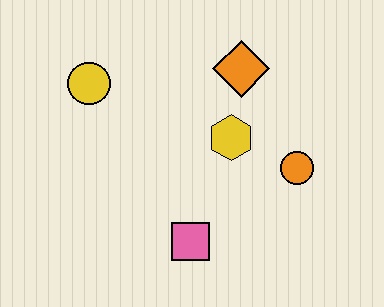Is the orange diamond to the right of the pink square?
Yes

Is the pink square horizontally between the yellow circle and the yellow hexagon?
Yes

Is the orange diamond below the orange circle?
No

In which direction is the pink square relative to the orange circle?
The pink square is to the left of the orange circle.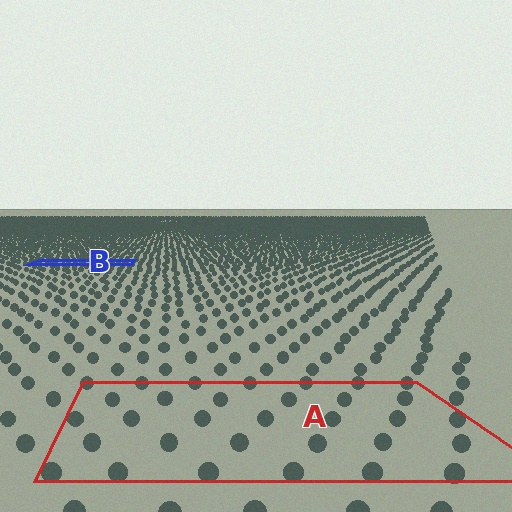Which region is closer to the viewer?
Region A is closer. The texture elements there are larger and more spread out.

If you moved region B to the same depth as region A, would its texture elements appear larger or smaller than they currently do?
They would appear larger. At a closer depth, the same texture elements are projected at a bigger on-screen size.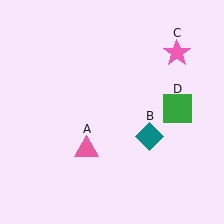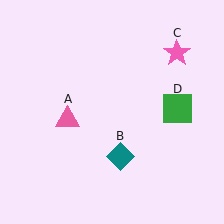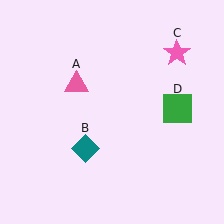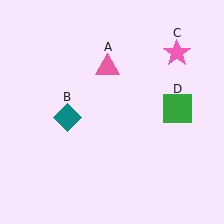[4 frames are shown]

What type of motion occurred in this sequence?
The pink triangle (object A), teal diamond (object B) rotated clockwise around the center of the scene.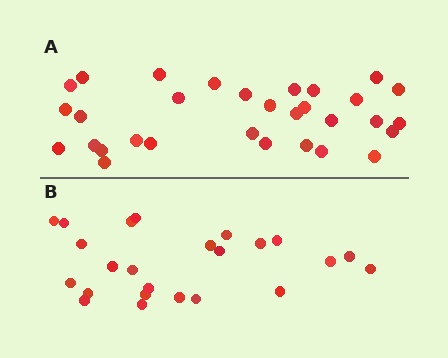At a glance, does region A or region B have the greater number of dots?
Region A (the top region) has more dots.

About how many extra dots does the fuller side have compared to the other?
Region A has roughly 8 or so more dots than region B.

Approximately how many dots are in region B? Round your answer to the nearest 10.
About 20 dots. (The exact count is 24, which rounds to 20.)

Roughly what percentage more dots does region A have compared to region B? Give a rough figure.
About 30% more.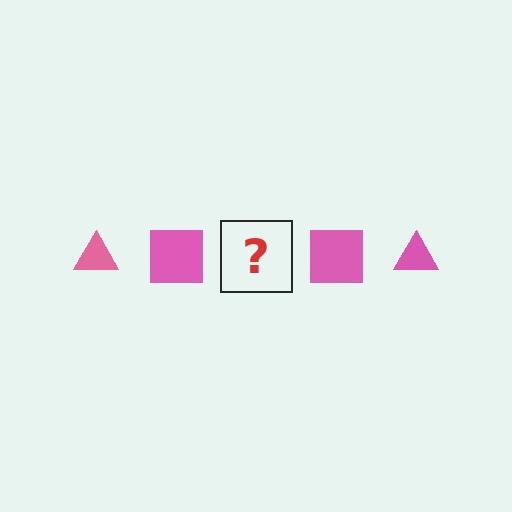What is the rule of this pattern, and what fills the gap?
The rule is that the pattern cycles through triangle, square shapes in pink. The gap should be filled with a pink triangle.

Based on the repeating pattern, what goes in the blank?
The blank should be a pink triangle.